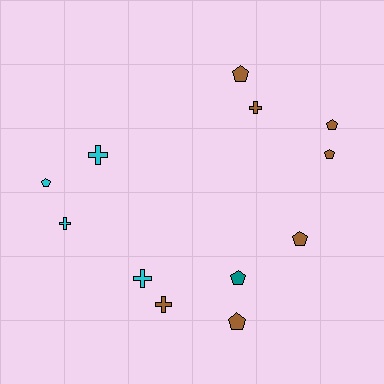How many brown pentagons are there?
There are 5 brown pentagons.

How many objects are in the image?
There are 12 objects.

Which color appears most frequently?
Brown, with 7 objects.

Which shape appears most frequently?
Pentagon, with 7 objects.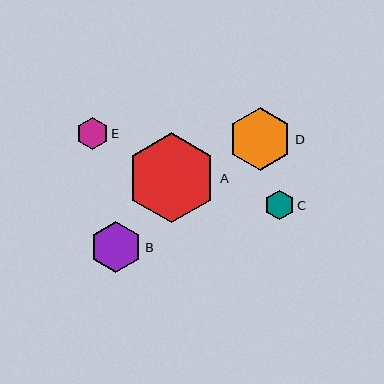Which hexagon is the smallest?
Hexagon C is the smallest with a size of approximately 30 pixels.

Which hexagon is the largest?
Hexagon A is the largest with a size of approximately 90 pixels.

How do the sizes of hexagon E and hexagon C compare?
Hexagon E and hexagon C are approximately the same size.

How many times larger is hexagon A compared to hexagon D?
Hexagon A is approximately 1.4 times the size of hexagon D.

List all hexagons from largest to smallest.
From largest to smallest: A, D, B, E, C.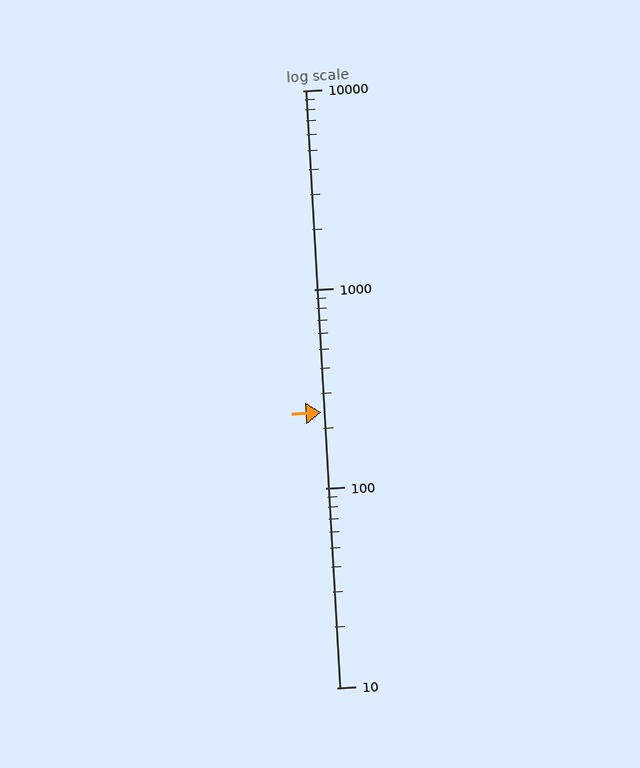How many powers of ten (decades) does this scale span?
The scale spans 3 decades, from 10 to 10000.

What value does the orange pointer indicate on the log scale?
The pointer indicates approximately 240.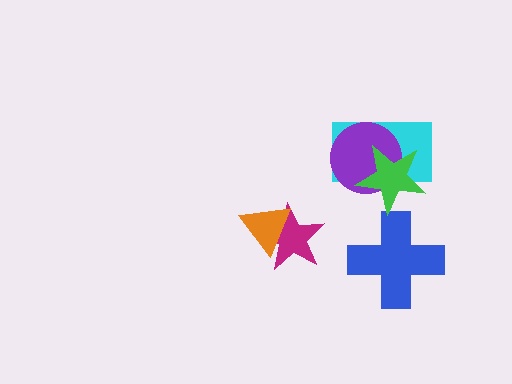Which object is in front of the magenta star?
The orange triangle is in front of the magenta star.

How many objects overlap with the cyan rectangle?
2 objects overlap with the cyan rectangle.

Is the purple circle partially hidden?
Yes, it is partially covered by another shape.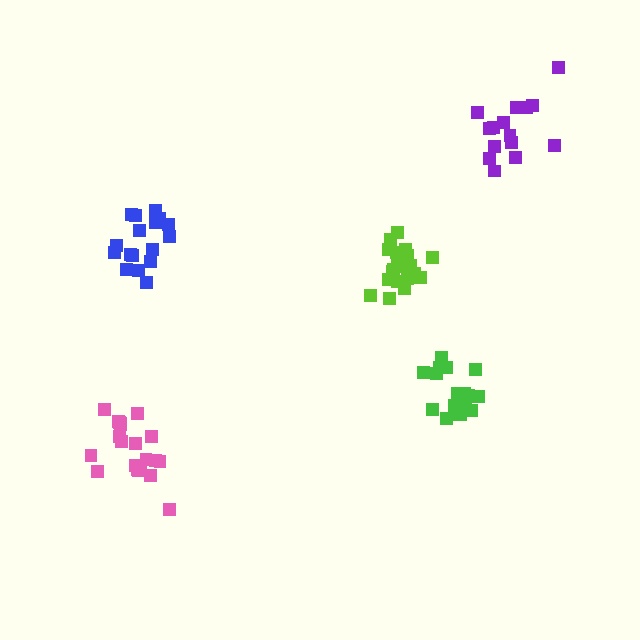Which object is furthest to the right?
The purple cluster is rightmost.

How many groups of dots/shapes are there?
There are 5 groups.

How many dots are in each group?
Group 1: 21 dots, Group 2: 21 dots, Group 3: 17 dots, Group 4: 15 dots, Group 5: 17 dots (91 total).